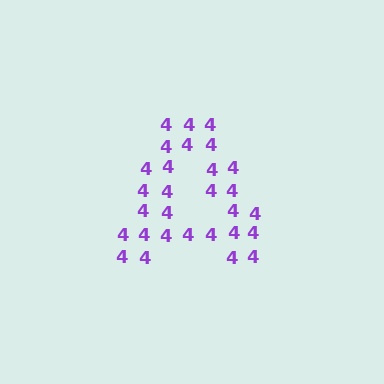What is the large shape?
The large shape is the letter A.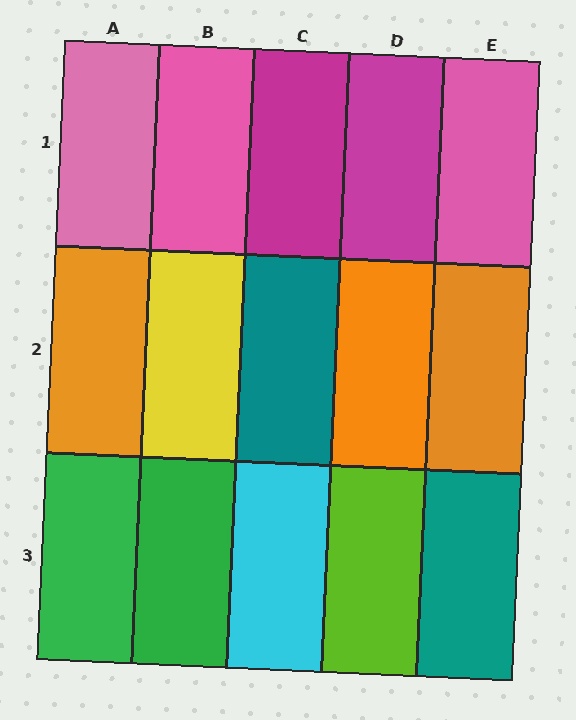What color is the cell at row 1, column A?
Pink.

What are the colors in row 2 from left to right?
Orange, yellow, teal, orange, orange.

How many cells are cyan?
1 cell is cyan.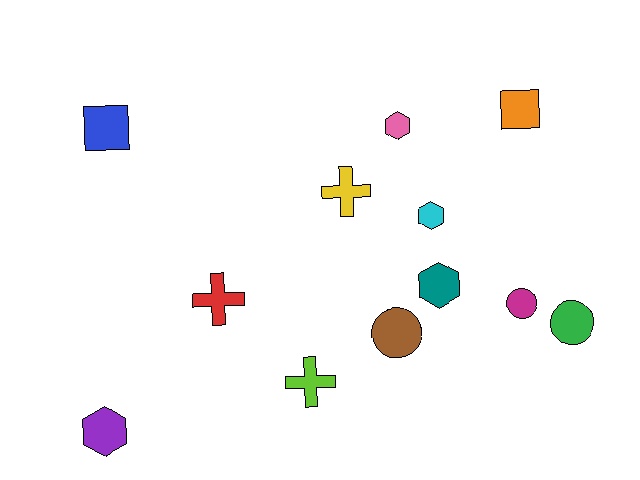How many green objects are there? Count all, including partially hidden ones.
There is 1 green object.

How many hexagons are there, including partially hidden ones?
There are 4 hexagons.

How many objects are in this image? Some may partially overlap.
There are 12 objects.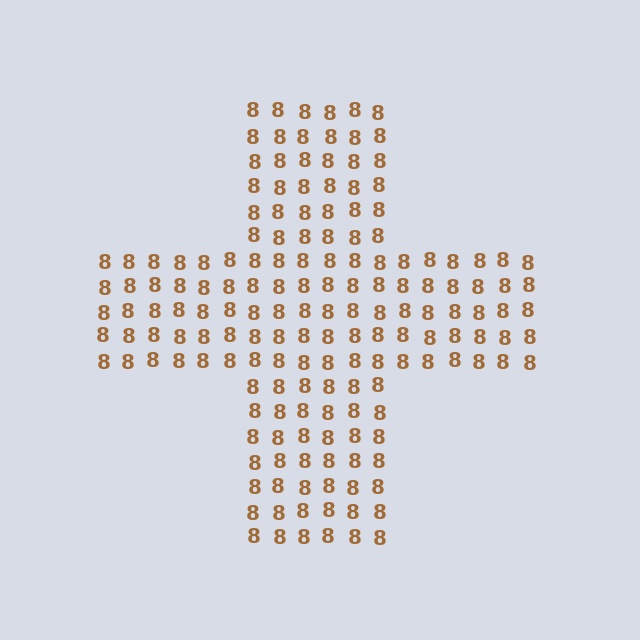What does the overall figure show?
The overall figure shows a cross.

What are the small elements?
The small elements are digit 8's.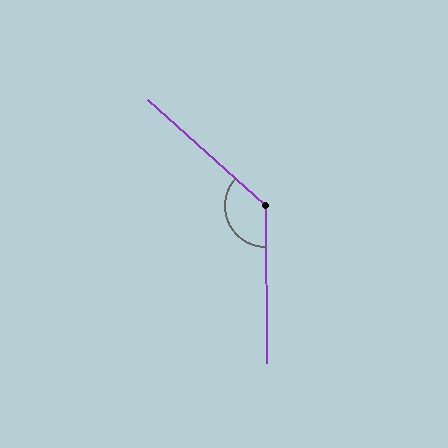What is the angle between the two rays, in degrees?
Approximately 132 degrees.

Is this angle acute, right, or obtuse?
It is obtuse.